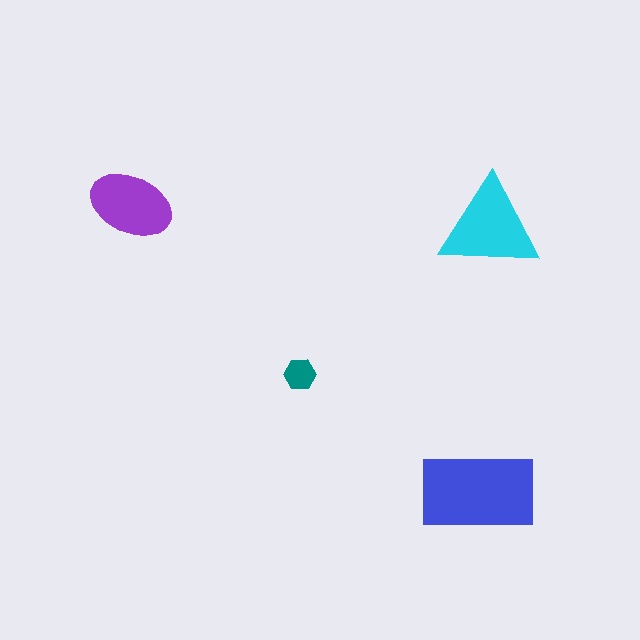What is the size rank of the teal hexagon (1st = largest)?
4th.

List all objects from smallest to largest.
The teal hexagon, the purple ellipse, the cyan triangle, the blue rectangle.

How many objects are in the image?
There are 4 objects in the image.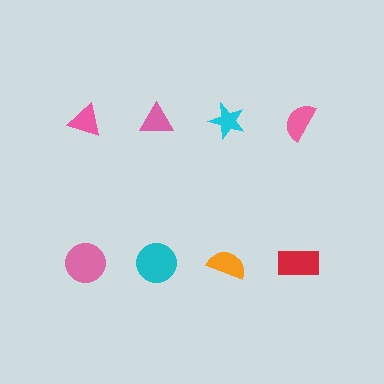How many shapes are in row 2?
4 shapes.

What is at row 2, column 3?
An orange semicircle.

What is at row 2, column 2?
A cyan circle.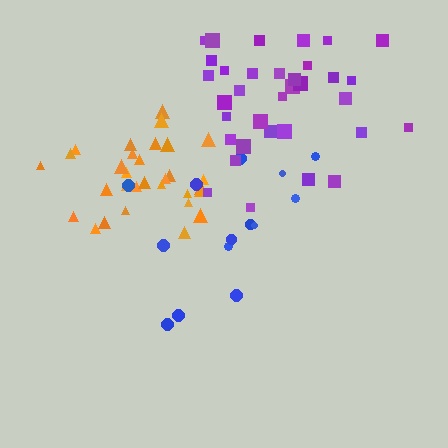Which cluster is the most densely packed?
Orange.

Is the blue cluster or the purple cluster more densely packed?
Purple.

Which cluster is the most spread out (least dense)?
Blue.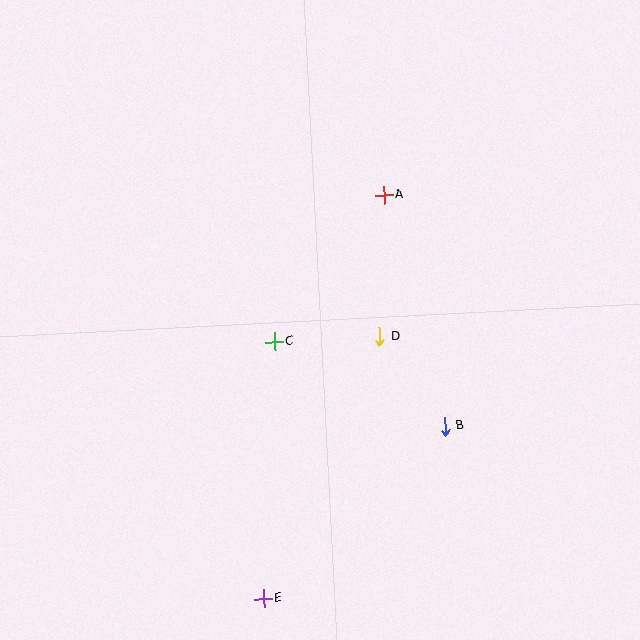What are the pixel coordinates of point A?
Point A is at (384, 195).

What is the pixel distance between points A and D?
The distance between A and D is 142 pixels.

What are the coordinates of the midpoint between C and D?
The midpoint between C and D is at (327, 339).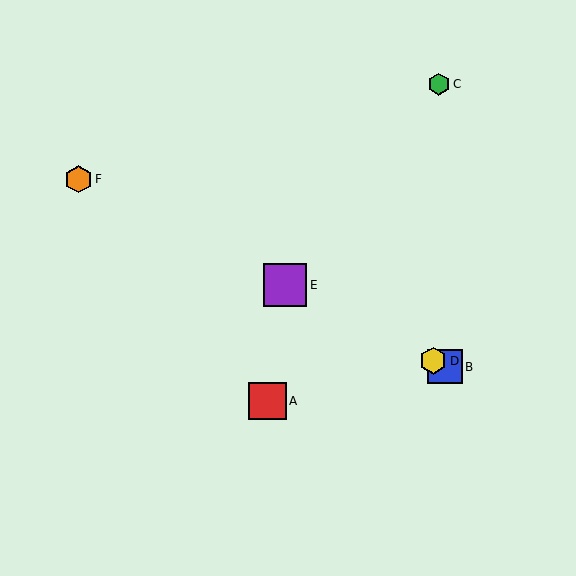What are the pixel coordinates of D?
Object D is at (433, 361).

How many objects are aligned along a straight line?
4 objects (B, D, E, F) are aligned along a straight line.